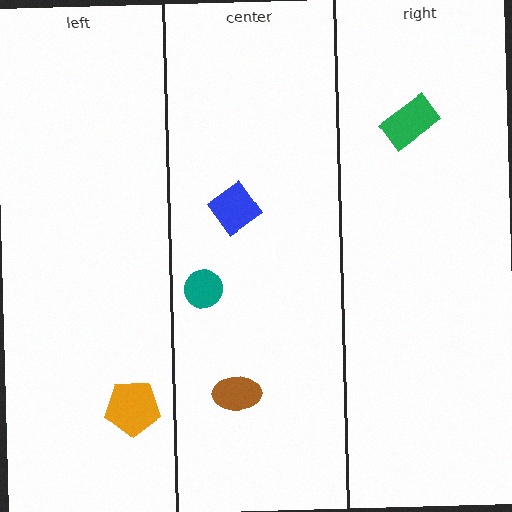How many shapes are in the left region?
1.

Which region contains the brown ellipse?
The center region.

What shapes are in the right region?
The green rectangle.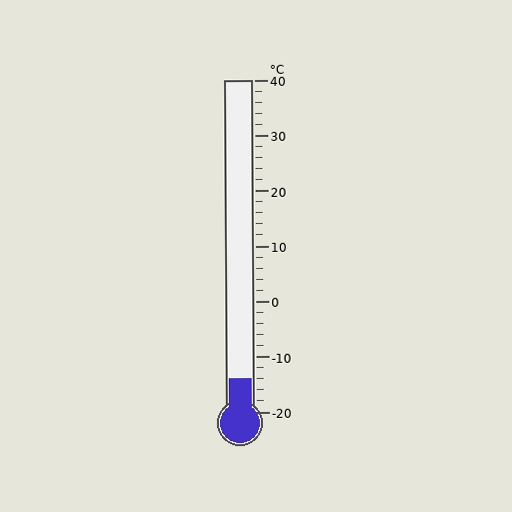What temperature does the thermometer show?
The thermometer shows approximately -14°C.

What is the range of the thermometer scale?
The thermometer scale ranges from -20°C to 40°C.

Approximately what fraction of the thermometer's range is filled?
The thermometer is filled to approximately 10% of its range.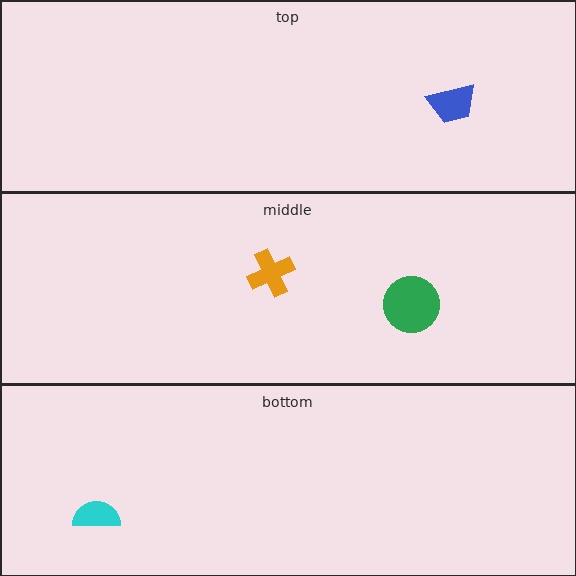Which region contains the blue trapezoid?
The top region.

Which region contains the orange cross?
The middle region.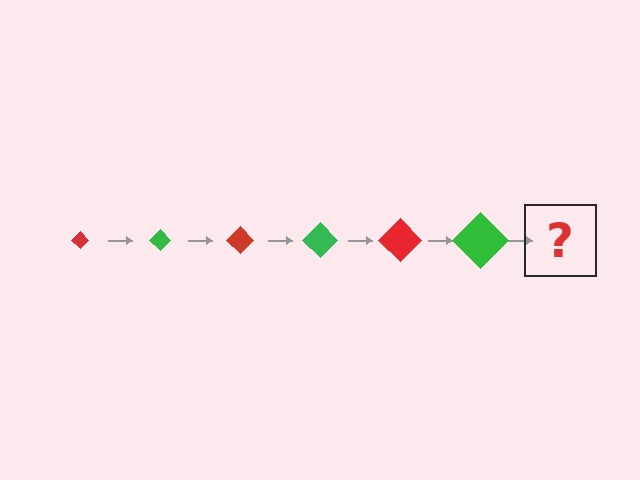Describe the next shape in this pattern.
It should be a red diamond, larger than the previous one.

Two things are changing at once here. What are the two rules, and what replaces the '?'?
The two rules are that the diamond grows larger each step and the color cycles through red and green. The '?' should be a red diamond, larger than the previous one.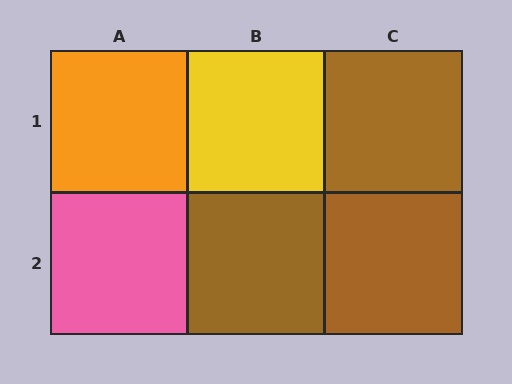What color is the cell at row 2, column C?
Brown.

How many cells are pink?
1 cell is pink.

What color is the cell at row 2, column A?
Pink.